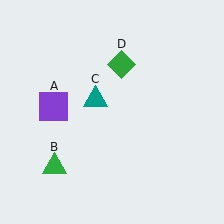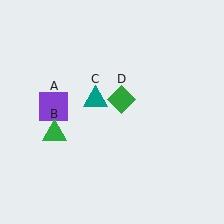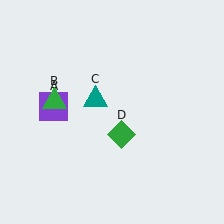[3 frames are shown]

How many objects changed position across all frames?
2 objects changed position: green triangle (object B), green diamond (object D).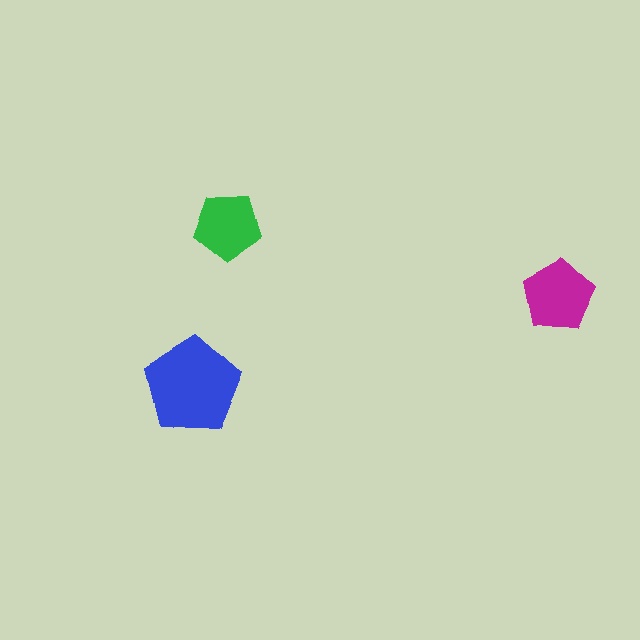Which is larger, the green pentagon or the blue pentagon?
The blue one.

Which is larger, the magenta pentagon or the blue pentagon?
The blue one.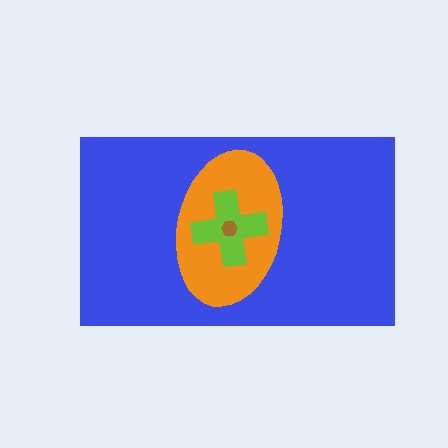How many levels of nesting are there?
4.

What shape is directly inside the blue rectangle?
The orange ellipse.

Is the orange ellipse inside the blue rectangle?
Yes.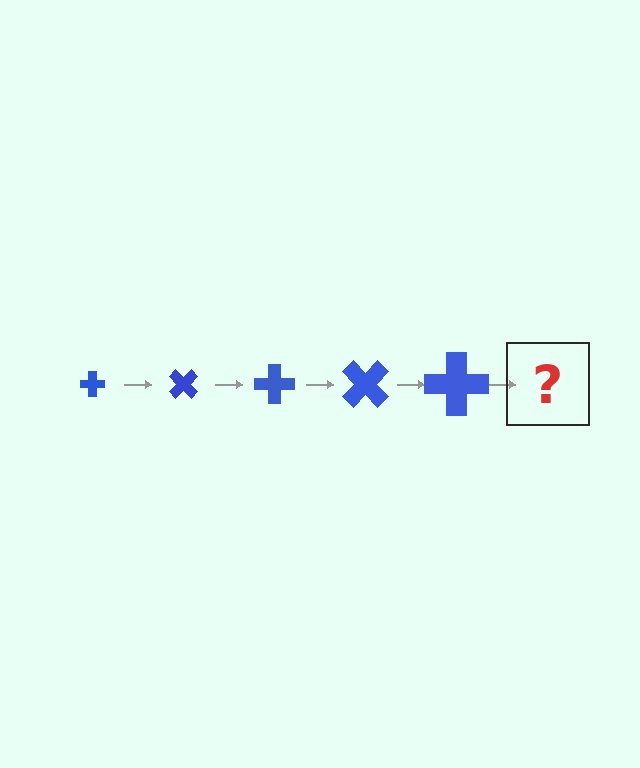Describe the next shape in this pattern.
It should be a cross, larger than the previous one and rotated 225 degrees from the start.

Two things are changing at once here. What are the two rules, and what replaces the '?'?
The two rules are that the cross grows larger each step and it rotates 45 degrees each step. The '?' should be a cross, larger than the previous one and rotated 225 degrees from the start.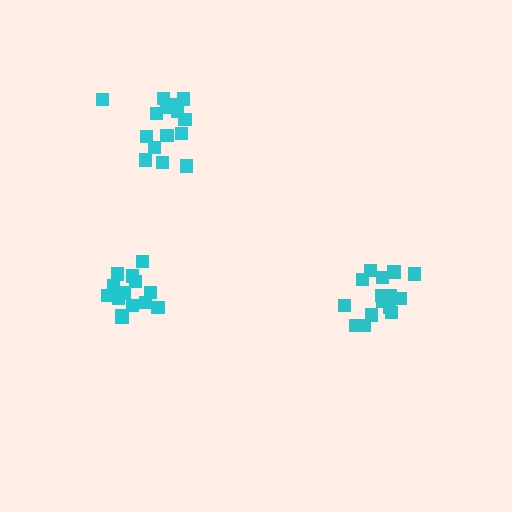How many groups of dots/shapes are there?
There are 3 groups.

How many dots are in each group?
Group 1: 15 dots, Group 2: 15 dots, Group 3: 15 dots (45 total).